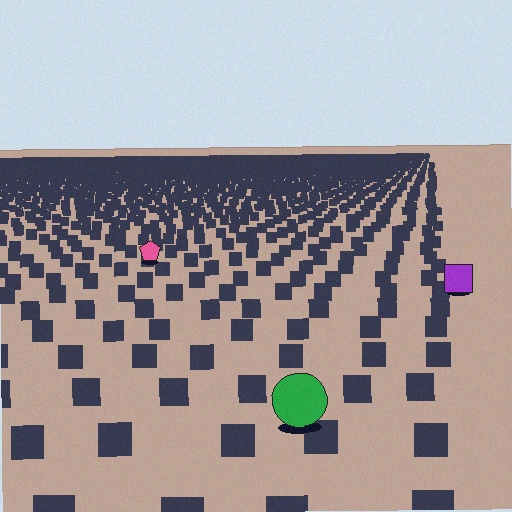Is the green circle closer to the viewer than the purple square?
Yes. The green circle is closer — you can tell from the texture gradient: the ground texture is coarser near it.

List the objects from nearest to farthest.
From nearest to farthest: the green circle, the purple square, the pink pentagon.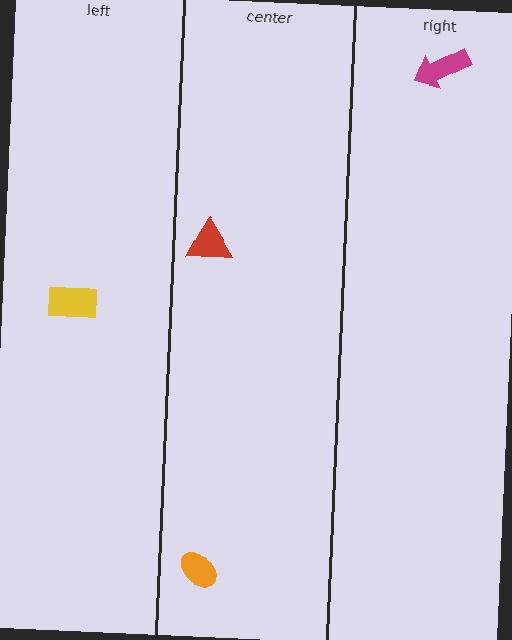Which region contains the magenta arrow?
The right region.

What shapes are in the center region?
The red triangle, the orange ellipse.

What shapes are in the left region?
The yellow rectangle.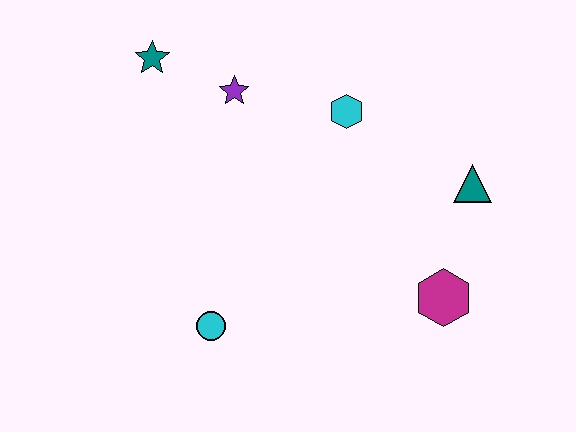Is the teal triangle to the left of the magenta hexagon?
No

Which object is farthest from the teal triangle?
The teal star is farthest from the teal triangle.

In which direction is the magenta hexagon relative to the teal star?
The magenta hexagon is to the right of the teal star.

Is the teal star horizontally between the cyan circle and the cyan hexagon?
No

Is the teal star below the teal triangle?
No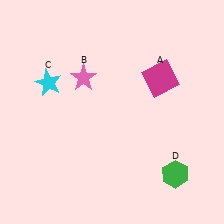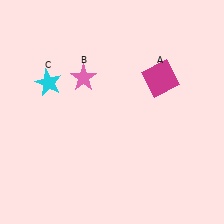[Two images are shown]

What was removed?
The green hexagon (D) was removed in Image 2.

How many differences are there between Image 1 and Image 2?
There is 1 difference between the two images.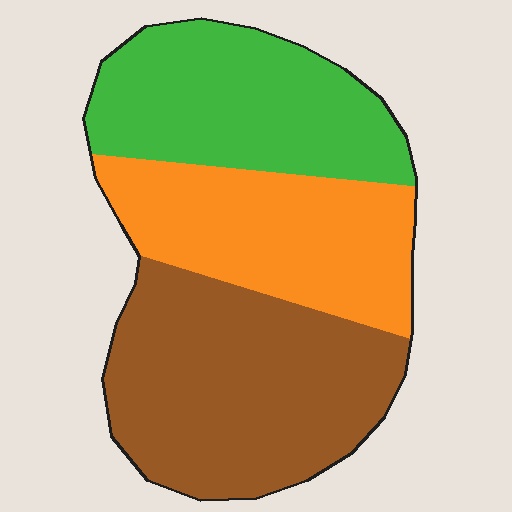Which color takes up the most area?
Brown, at roughly 40%.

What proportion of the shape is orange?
Orange covers about 30% of the shape.